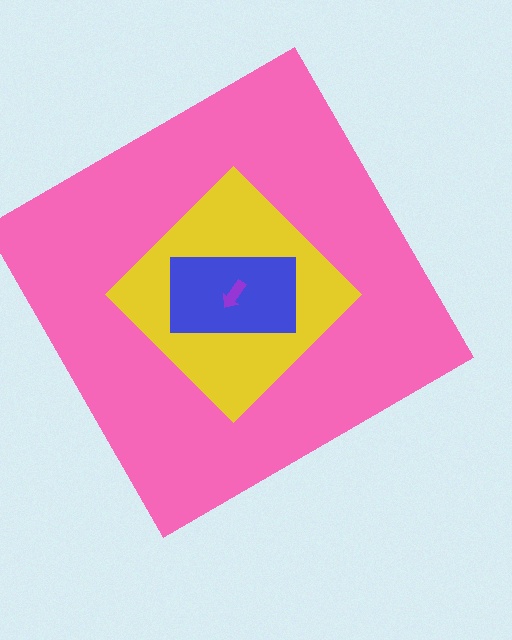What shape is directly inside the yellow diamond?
The blue rectangle.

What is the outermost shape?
The pink diamond.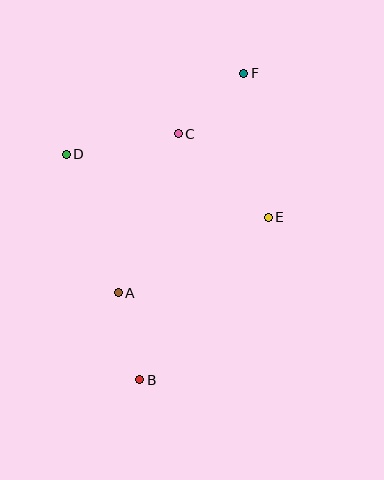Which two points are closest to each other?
Points C and F are closest to each other.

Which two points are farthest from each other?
Points B and F are farthest from each other.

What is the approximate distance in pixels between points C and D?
The distance between C and D is approximately 114 pixels.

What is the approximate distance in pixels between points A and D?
The distance between A and D is approximately 148 pixels.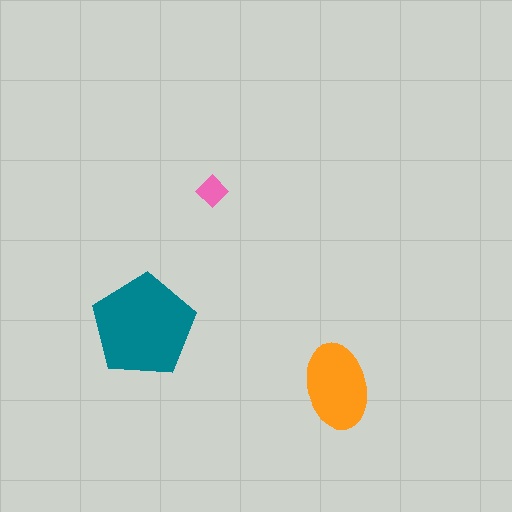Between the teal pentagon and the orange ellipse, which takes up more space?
The teal pentagon.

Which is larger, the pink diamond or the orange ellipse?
The orange ellipse.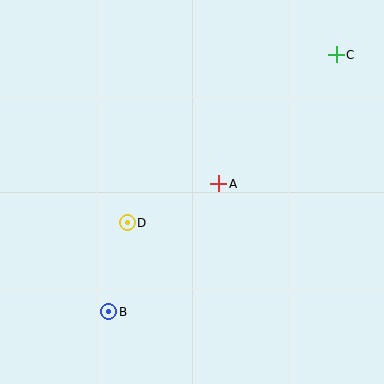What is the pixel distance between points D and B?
The distance between D and B is 91 pixels.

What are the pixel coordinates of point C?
Point C is at (336, 55).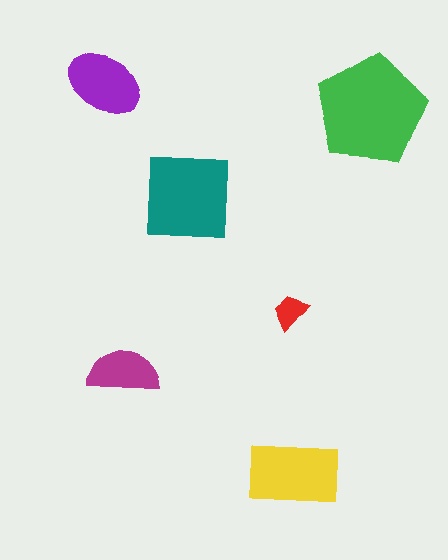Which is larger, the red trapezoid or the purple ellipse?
The purple ellipse.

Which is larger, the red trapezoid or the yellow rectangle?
The yellow rectangle.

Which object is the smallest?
The red trapezoid.